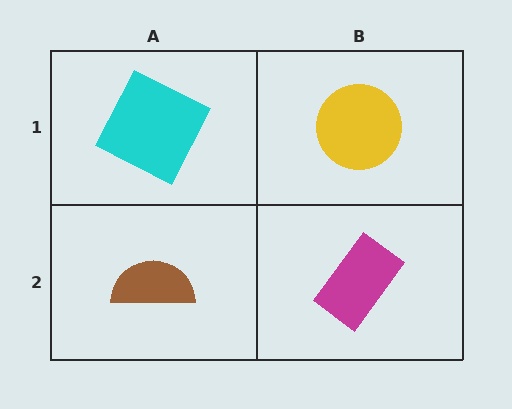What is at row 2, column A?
A brown semicircle.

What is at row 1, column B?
A yellow circle.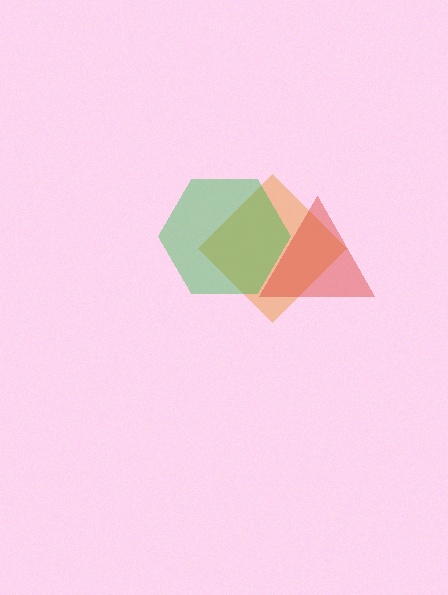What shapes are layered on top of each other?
The layered shapes are: an orange diamond, a red triangle, a green hexagon.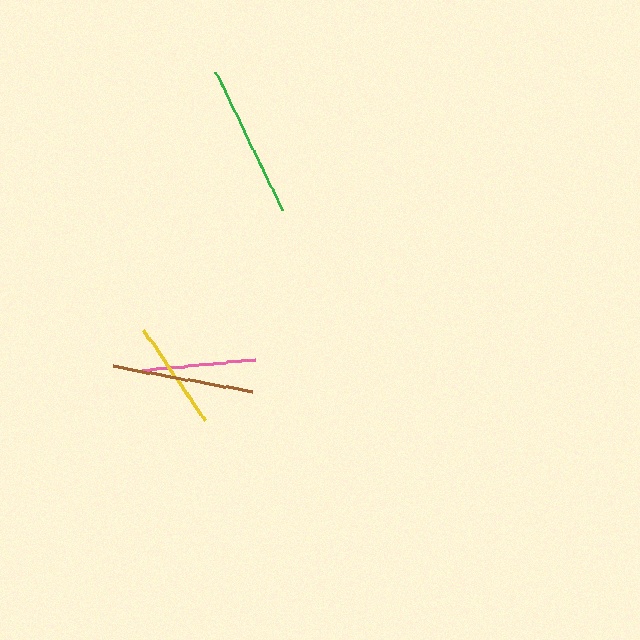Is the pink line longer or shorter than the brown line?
The brown line is longer than the pink line.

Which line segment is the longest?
The green line is the longest at approximately 154 pixels.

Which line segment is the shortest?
The yellow line is the shortest at approximately 109 pixels.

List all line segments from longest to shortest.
From longest to shortest: green, brown, pink, yellow.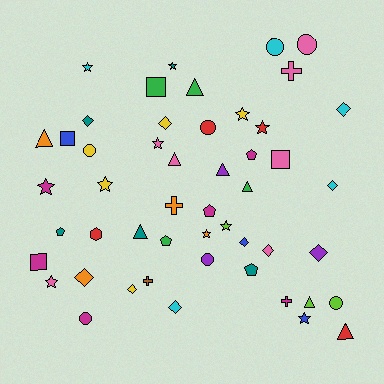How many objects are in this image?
There are 50 objects.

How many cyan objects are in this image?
There are 5 cyan objects.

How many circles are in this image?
There are 7 circles.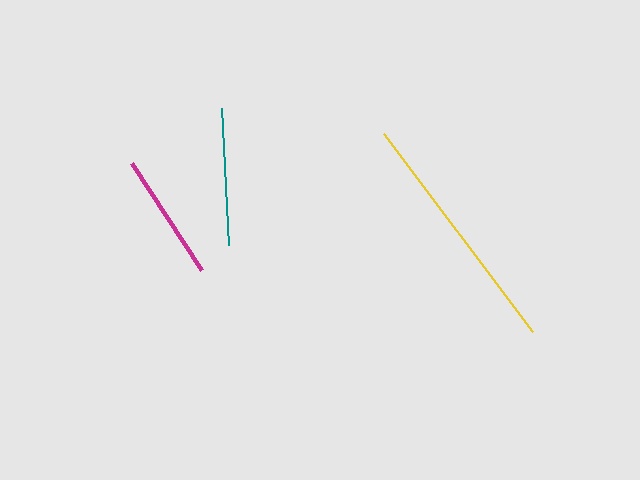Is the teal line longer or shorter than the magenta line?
The teal line is longer than the magenta line.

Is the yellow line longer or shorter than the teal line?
The yellow line is longer than the teal line.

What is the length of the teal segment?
The teal segment is approximately 137 pixels long.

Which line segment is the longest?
The yellow line is the longest at approximately 248 pixels.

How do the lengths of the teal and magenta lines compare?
The teal and magenta lines are approximately the same length.